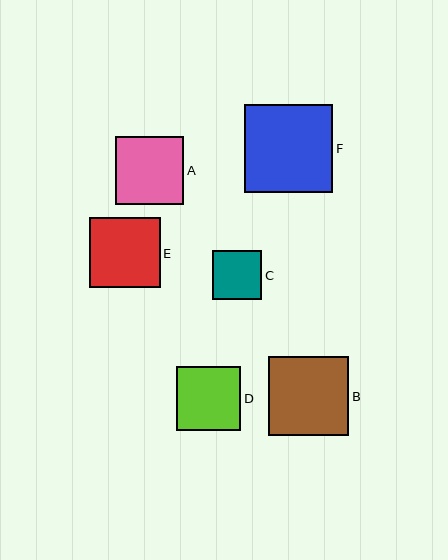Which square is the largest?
Square F is the largest with a size of approximately 88 pixels.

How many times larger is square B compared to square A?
Square B is approximately 1.2 times the size of square A.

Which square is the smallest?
Square C is the smallest with a size of approximately 49 pixels.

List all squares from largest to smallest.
From largest to smallest: F, B, E, A, D, C.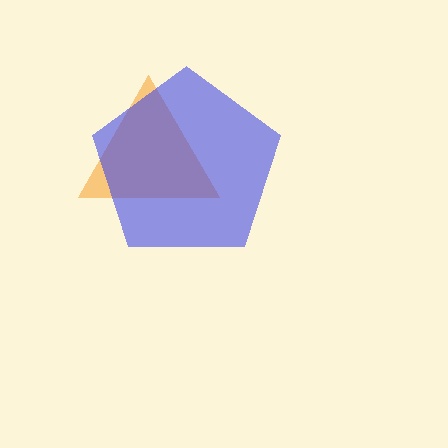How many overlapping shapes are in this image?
There are 2 overlapping shapes in the image.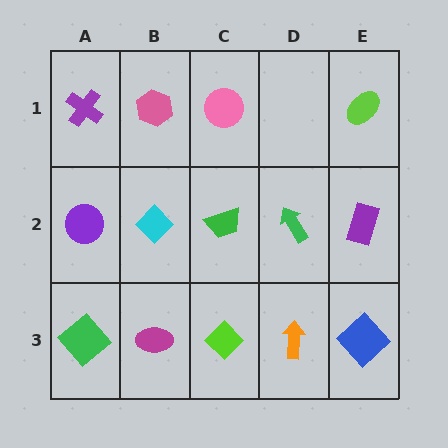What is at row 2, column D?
A green arrow.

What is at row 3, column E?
A blue diamond.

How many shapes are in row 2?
5 shapes.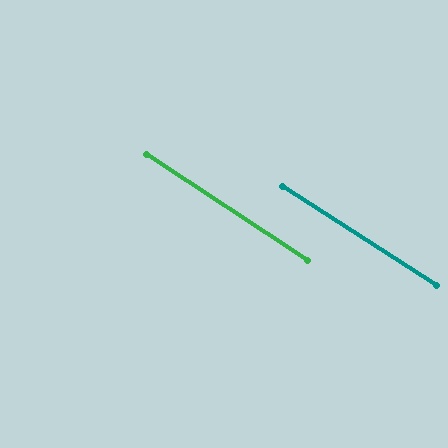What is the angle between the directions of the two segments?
Approximately 1 degree.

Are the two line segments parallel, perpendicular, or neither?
Parallel — their directions differ by only 0.8°.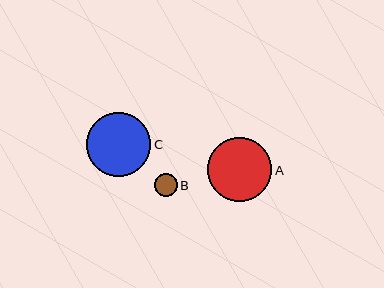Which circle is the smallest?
Circle B is the smallest with a size of approximately 23 pixels.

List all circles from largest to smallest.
From largest to smallest: A, C, B.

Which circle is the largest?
Circle A is the largest with a size of approximately 65 pixels.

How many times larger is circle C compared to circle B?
Circle C is approximately 2.8 times the size of circle B.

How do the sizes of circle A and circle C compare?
Circle A and circle C are approximately the same size.